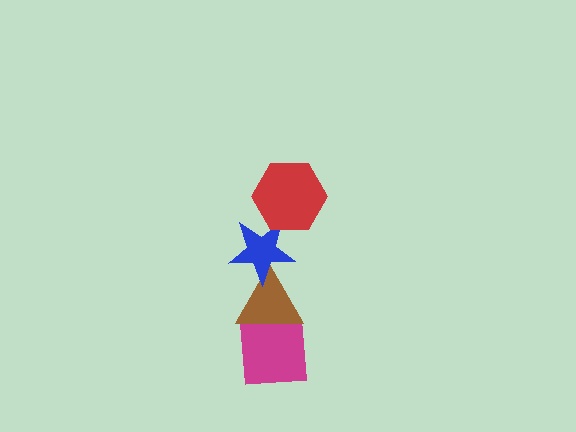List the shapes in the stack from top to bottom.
From top to bottom: the red hexagon, the blue star, the brown triangle, the magenta square.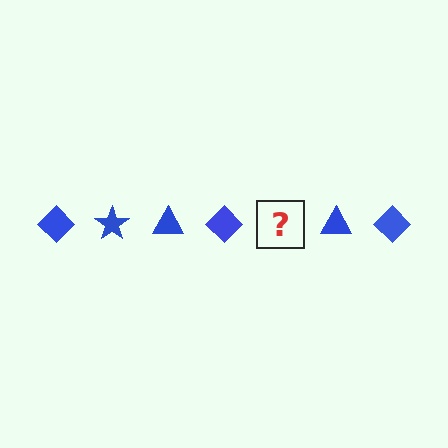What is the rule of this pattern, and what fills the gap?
The rule is that the pattern cycles through diamond, star, triangle shapes in blue. The gap should be filled with a blue star.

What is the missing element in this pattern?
The missing element is a blue star.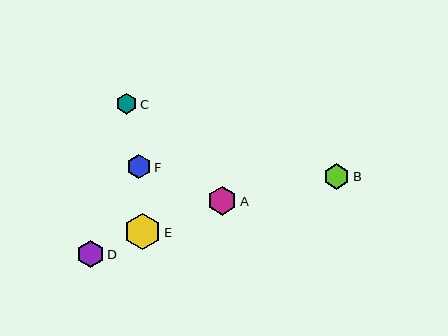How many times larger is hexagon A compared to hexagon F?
Hexagon A is approximately 1.2 times the size of hexagon F.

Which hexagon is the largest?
Hexagon E is the largest with a size of approximately 37 pixels.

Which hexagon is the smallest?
Hexagon C is the smallest with a size of approximately 21 pixels.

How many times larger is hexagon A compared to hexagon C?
Hexagon A is approximately 1.4 times the size of hexagon C.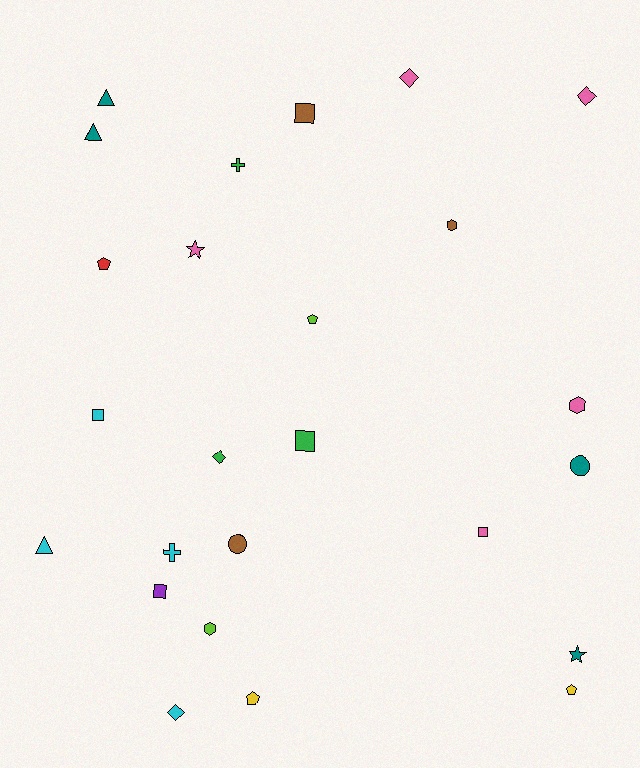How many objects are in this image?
There are 25 objects.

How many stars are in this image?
There are 2 stars.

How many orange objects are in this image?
There are no orange objects.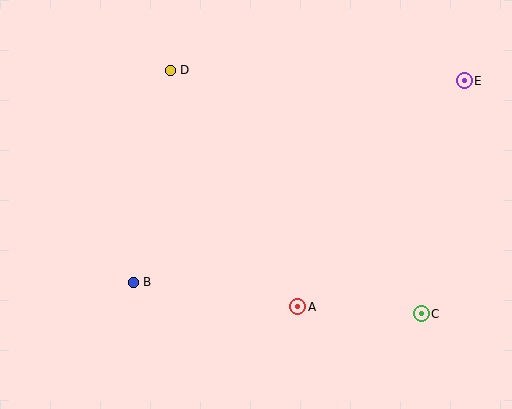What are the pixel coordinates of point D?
Point D is at (170, 70).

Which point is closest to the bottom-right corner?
Point C is closest to the bottom-right corner.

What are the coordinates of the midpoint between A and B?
The midpoint between A and B is at (215, 295).